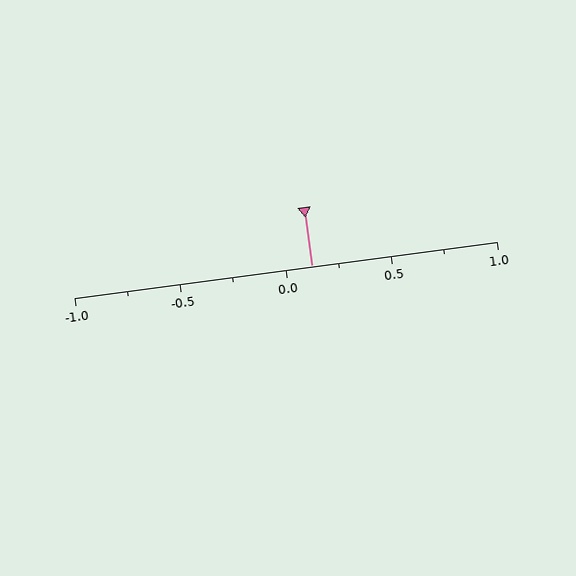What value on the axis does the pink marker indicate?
The marker indicates approximately 0.12.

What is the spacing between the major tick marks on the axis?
The major ticks are spaced 0.5 apart.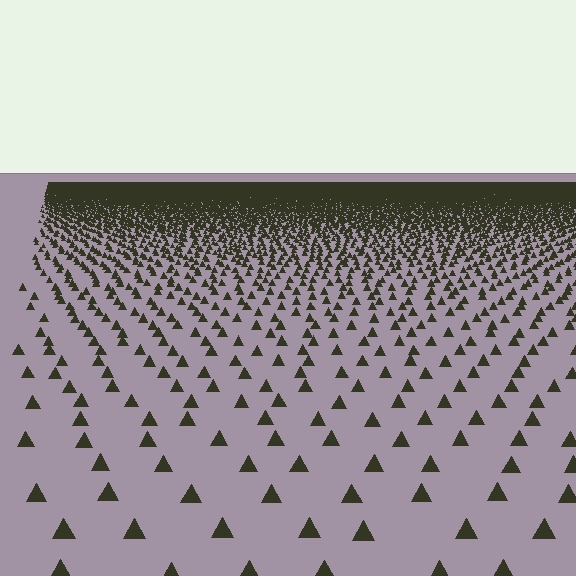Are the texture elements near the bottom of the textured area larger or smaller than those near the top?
Larger. Near the bottom, elements are closer to the viewer and appear at a bigger on-screen size.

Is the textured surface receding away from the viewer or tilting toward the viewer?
The surface is receding away from the viewer. Texture elements get smaller and denser toward the top.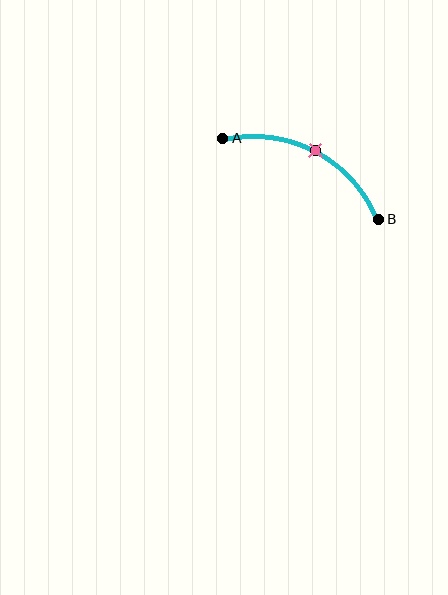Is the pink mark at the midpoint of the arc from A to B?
Yes. The pink mark lies on the arc at equal arc-length from both A and B — it is the arc midpoint.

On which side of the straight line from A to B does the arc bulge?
The arc bulges above the straight line connecting A and B.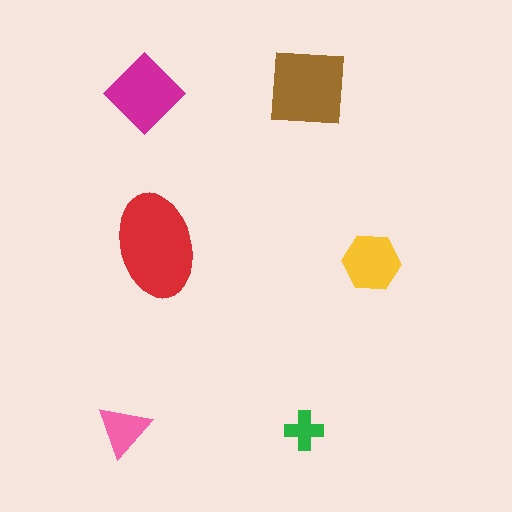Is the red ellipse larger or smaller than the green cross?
Larger.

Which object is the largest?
The red ellipse.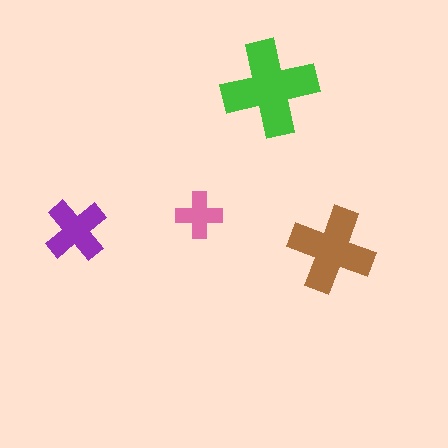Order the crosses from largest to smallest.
the green one, the brown one, the purple one, the pink one.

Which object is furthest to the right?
The brown cross is rightmost.